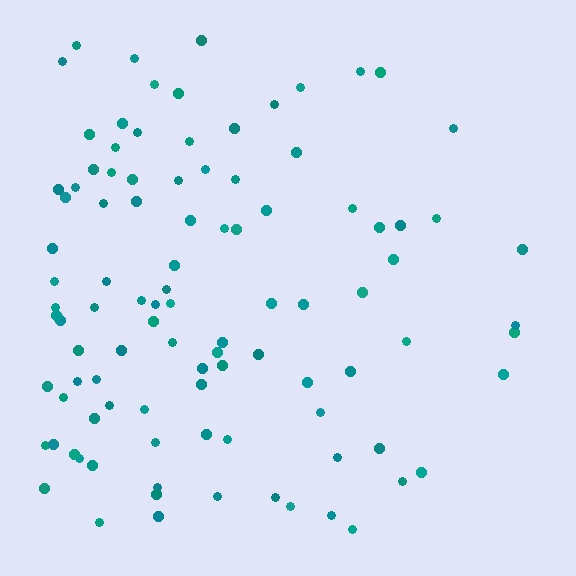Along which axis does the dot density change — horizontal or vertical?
Horizontal.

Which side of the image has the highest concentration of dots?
The left.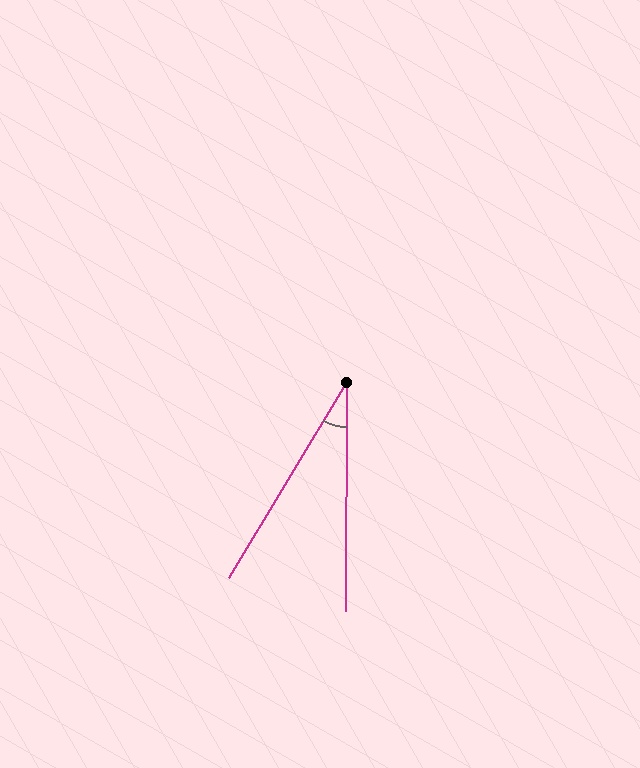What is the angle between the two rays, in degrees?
Approximately 31 degrees.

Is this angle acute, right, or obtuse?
It is acute.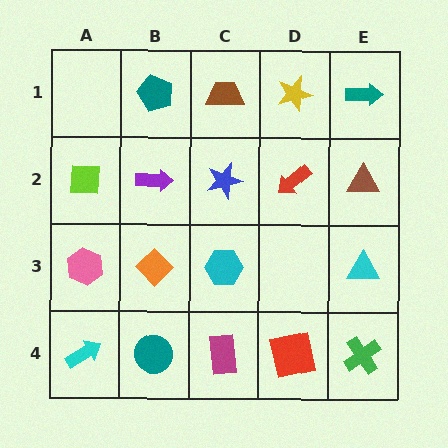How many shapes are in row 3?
4 shapes.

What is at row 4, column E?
A green cross.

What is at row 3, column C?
A cyan hexagon.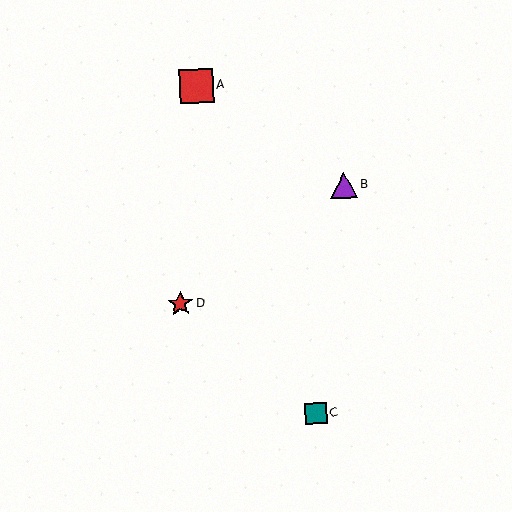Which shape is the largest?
The red square (labeled A) is the largest.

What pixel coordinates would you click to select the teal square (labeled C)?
Click at (316, 414) to select the teal square C.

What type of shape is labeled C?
Shape C is a teal square.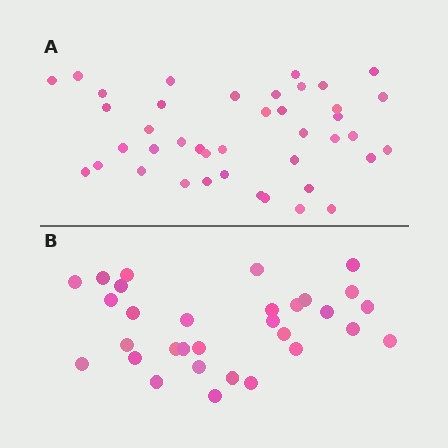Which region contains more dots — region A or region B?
Region A (the top region) has more dots.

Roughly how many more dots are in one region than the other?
Region A has roughly 10 or so more dots than region B.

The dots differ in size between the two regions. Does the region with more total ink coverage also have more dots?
No. Region B has more total ink coverage because its dots are larger, but region A actually contains more individual dots. Total area can be misleading — the number of items is what matters here.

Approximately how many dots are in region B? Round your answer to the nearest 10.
About 30 dots. (The exact count is 31, which rounds to 30.)